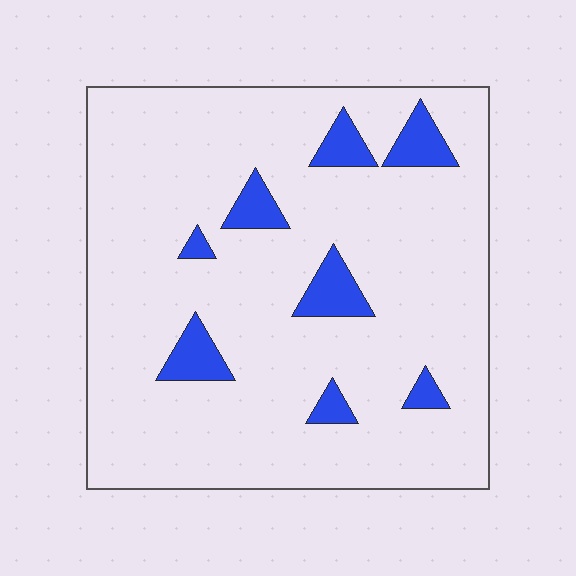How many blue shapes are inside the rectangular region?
8.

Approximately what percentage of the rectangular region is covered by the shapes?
Approximately 10%.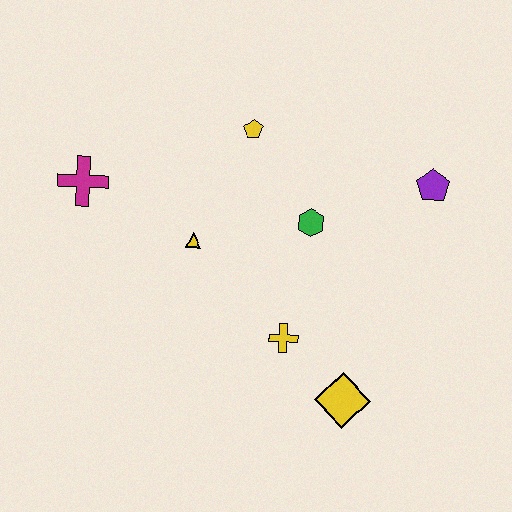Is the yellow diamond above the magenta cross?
No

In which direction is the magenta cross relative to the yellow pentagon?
The magenta cross is to the left of the yellow pentagon.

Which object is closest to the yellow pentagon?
The green hexagon is closest to the yellow pentagon.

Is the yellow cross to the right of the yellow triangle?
Yes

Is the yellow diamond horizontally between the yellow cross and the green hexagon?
No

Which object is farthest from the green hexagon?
The magenta cross is farthest from the green hexagon.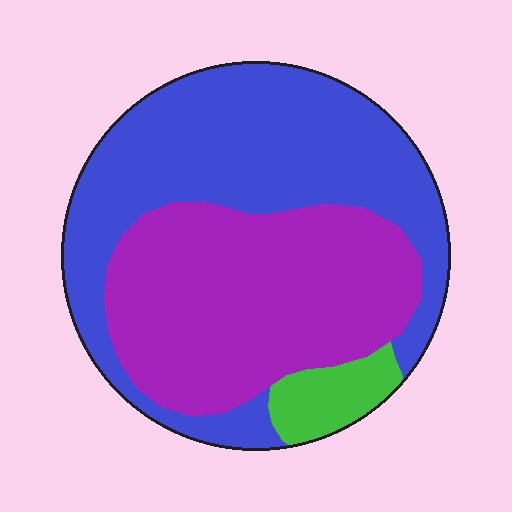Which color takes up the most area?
Blue, at roughly 50%.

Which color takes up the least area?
Green, at roughly 5%.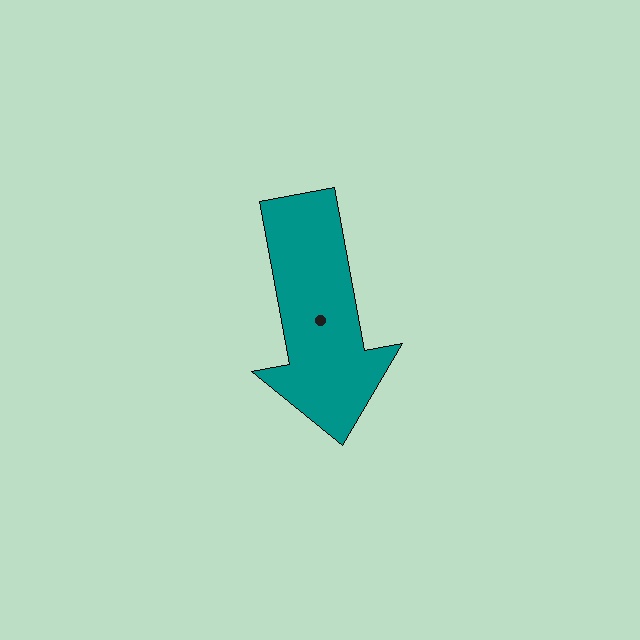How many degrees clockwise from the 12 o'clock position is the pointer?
Approximately 170 degrees.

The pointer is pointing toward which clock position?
Roughly 6 o'clock.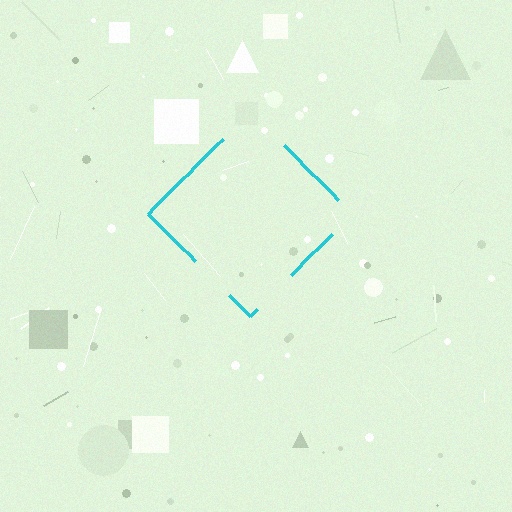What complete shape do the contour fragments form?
The contour fragments form a diamond.